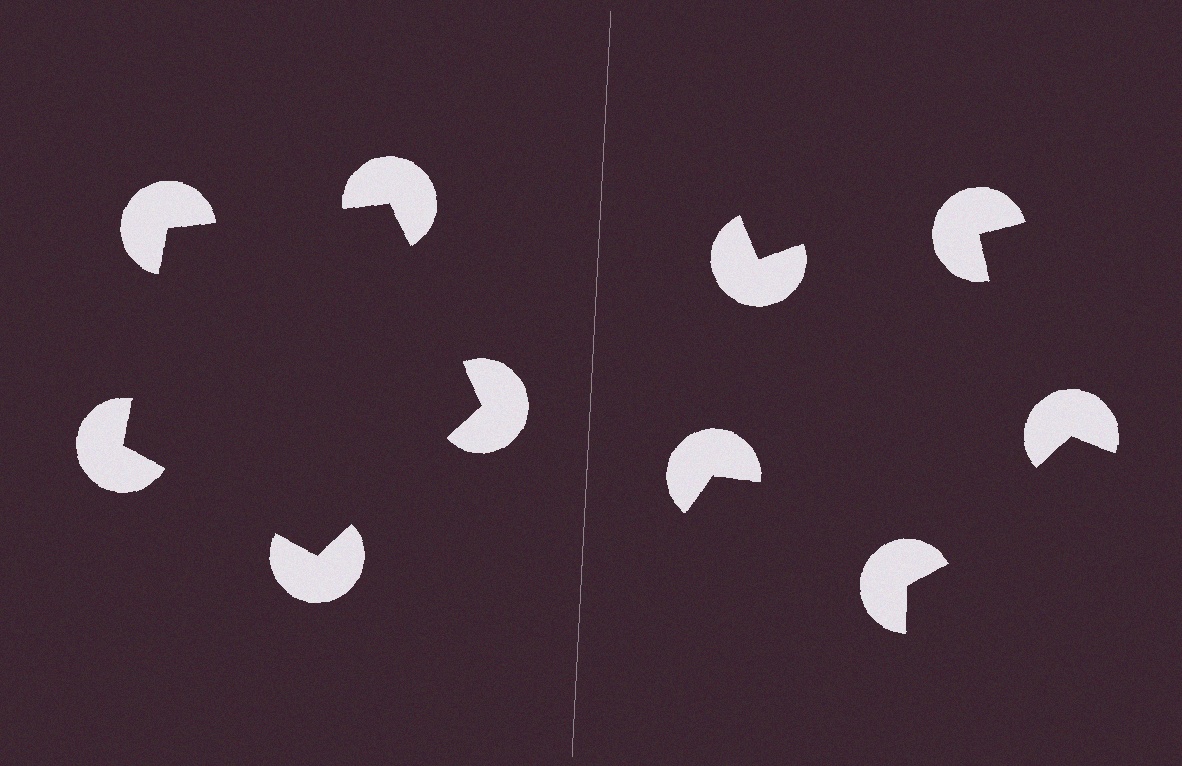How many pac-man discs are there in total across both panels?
10 — 5 on each side.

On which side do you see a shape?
An illusory pentagon appears on the left side. On the right side the wedge cuts are rotated, so no coherent shape forms.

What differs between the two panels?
The pac-man discs are positioned identically on both sides; only the wedge orientations differ. On the left they align to a pentagon; on the right they are misaligned.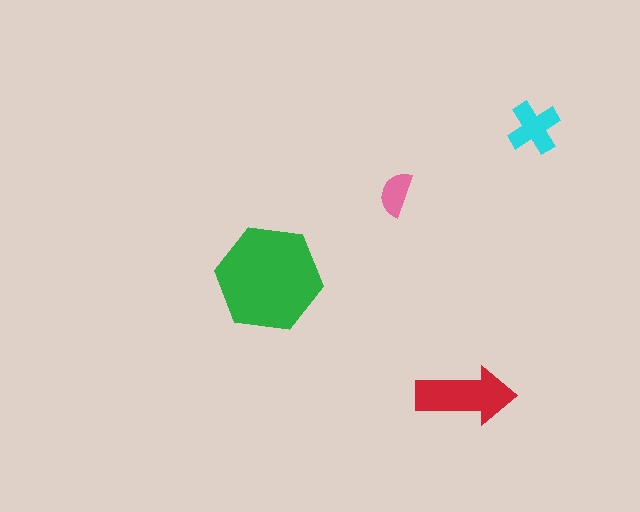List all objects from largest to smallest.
The green hexagon, the red arrow, the cyan cross, the pink semicircle.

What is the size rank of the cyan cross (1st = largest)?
3rd.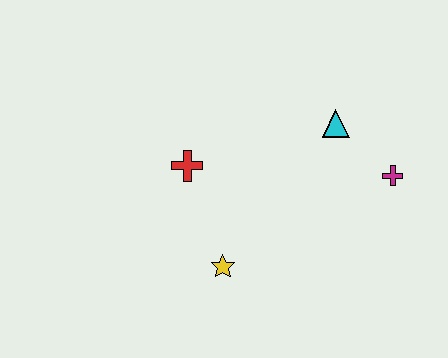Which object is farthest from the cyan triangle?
The yellow star is farthest from the cyan triangle.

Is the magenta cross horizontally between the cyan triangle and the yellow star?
No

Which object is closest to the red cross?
The yellow star is closest to the red cross.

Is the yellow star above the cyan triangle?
No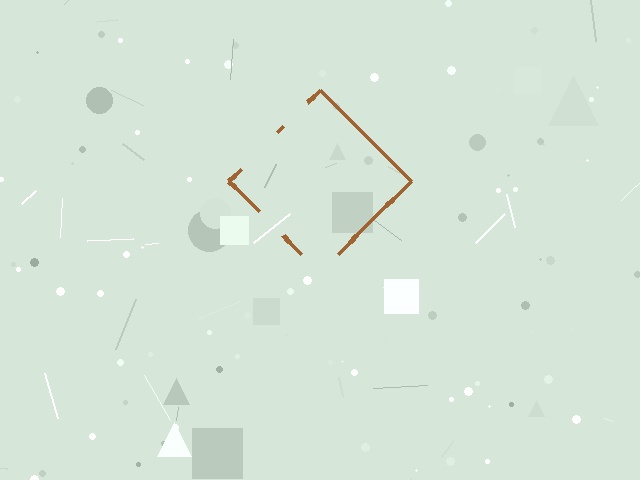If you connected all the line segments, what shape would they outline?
They would outline a diamond.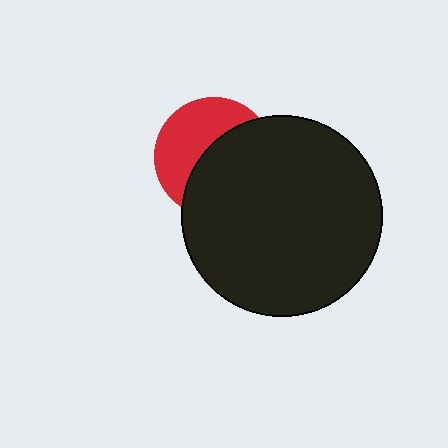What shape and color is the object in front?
The object in front is a black circle.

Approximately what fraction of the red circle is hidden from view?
Roughly 55% of the red circle is hidden behind the black circle.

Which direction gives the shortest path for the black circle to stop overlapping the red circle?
Moving toward the lower-right gives the shortest separation.